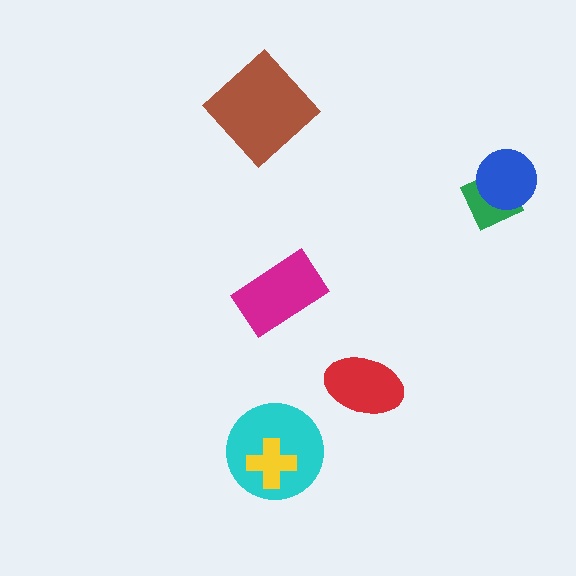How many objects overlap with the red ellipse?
0 objects overlap with the red ellipse.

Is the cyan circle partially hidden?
Yes, it is partially covered by another shape.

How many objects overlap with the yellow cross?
1 object overlaps with the yellow cross.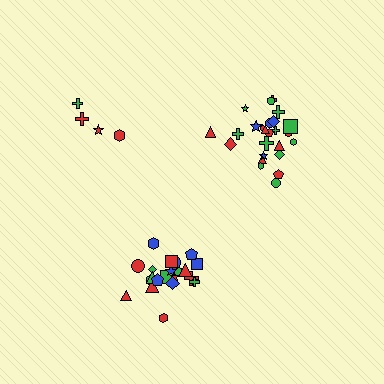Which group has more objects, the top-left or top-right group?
The top-right group.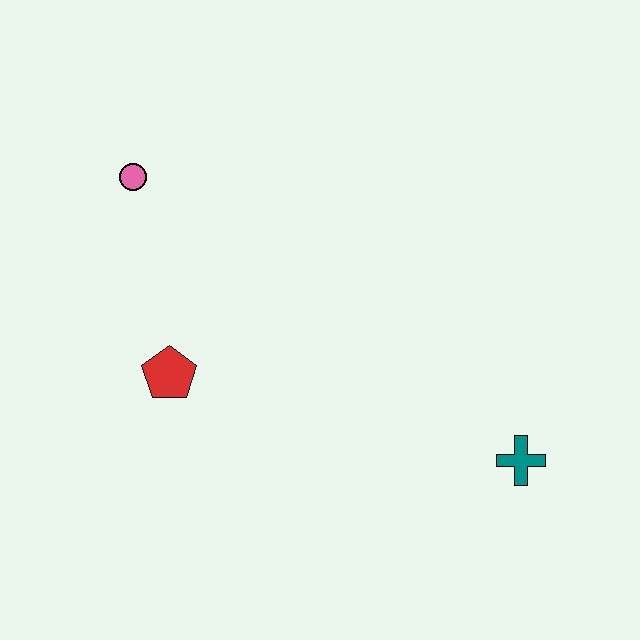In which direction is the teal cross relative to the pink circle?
The teal cross is to the right of the pink circle.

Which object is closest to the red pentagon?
The pink circle is closest to the red pentagon.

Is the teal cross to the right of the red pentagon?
Yes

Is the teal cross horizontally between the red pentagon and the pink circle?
No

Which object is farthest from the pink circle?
The teal cross is farthest from the pink circle.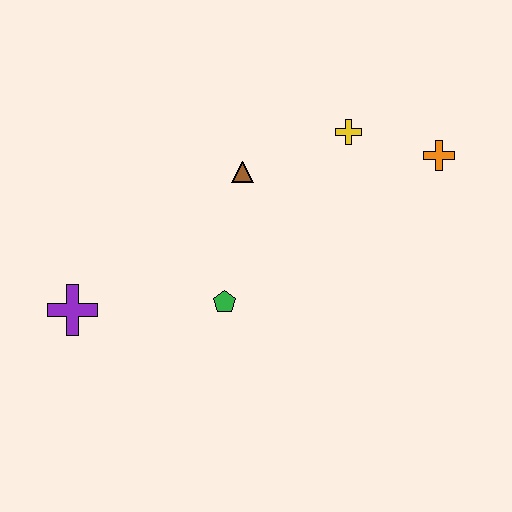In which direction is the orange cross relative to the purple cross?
The orange cross is to the right of the purple cross.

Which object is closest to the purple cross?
The green pentagon is closest to the purple cross.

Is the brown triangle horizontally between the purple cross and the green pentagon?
No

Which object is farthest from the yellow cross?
The purple cross is farthest from the yellow cross.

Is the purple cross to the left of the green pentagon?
Yes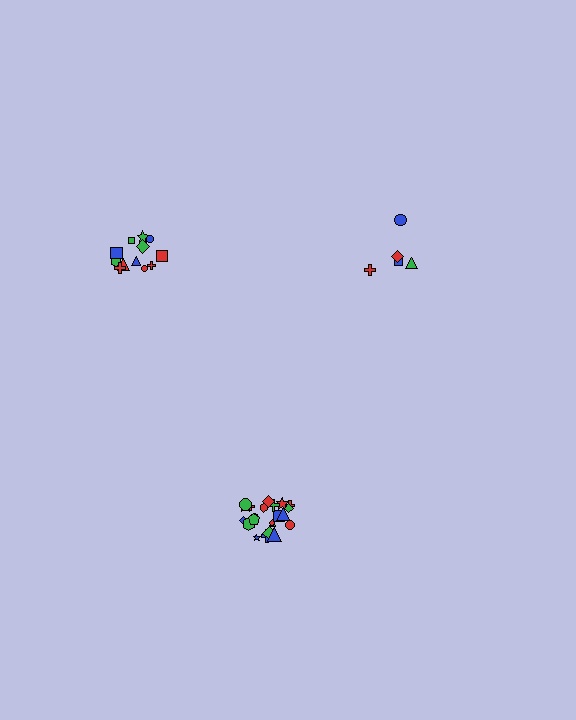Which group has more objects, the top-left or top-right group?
The top-left group.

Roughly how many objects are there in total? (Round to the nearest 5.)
Roughly 40 objects in total.